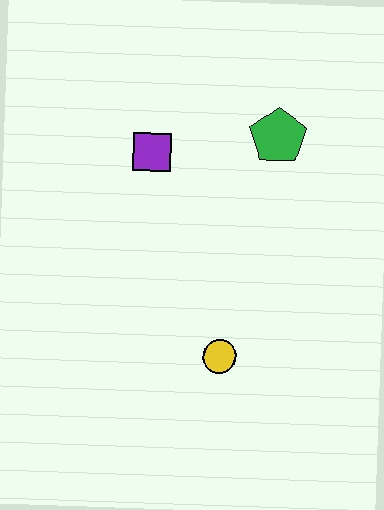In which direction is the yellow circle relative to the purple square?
The yellow circle is below the purple square.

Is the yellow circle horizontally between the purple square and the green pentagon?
Yes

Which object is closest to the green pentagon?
The purple square is closest to the green pentagon.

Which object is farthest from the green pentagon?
The yellow circle is farthest from the green pentagon.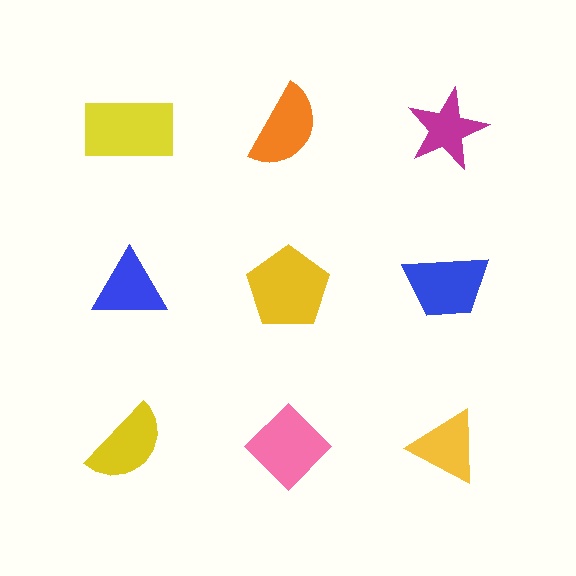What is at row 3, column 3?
A yellow triangle.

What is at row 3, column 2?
A pink diamond.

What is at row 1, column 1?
A yellow rectangle.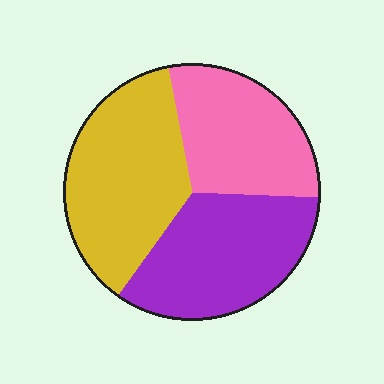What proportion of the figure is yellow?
Yellow takes up between a third and a half of the figure.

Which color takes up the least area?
Pink, at roughly 30%.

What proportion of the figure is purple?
Purple takes up between a quarter and a half of the figure.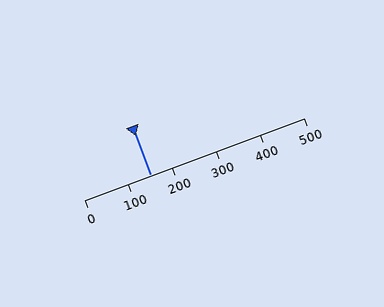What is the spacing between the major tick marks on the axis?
The major ticks are spaced 100 apart.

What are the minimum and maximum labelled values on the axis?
The axis runs from 0 to 500.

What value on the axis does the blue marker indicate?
The marker indicates approximately 150.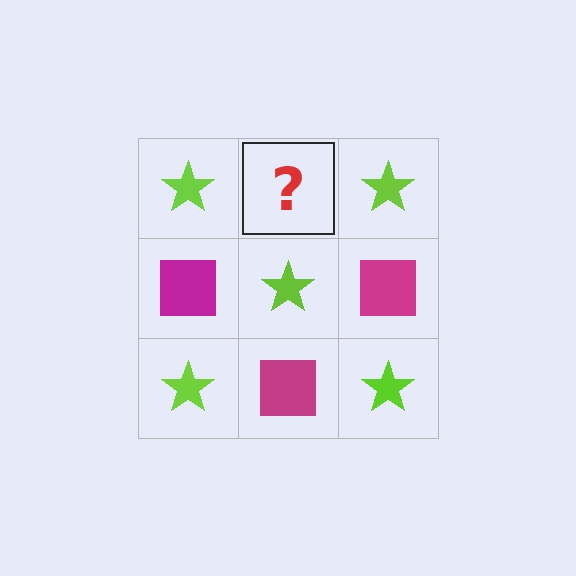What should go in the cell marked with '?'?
The missing cell should contain a magenta square.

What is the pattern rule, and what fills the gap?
The rule is that it alternates lime star and magenta square in a checkerboard pattern. The gap should be filled with a magenta square.